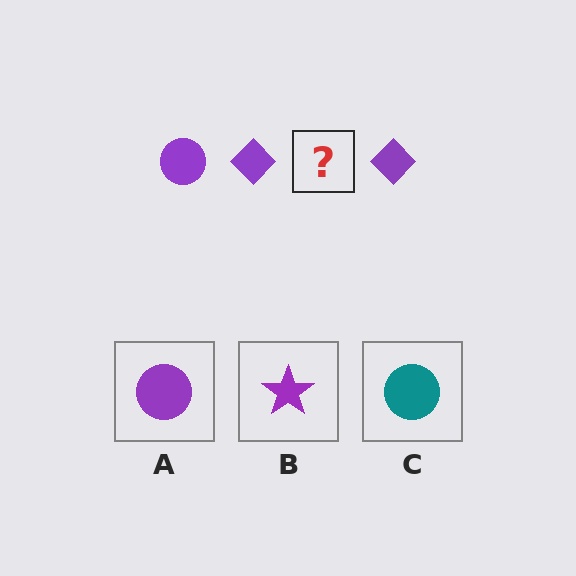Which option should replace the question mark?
Option A.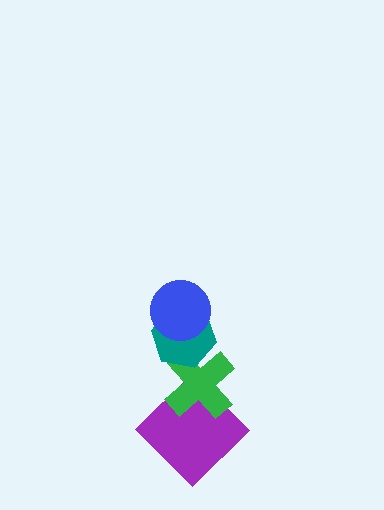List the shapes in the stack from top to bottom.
From top to bottom: the blue circle, the teal hexagon, the green cross, the purple diamond.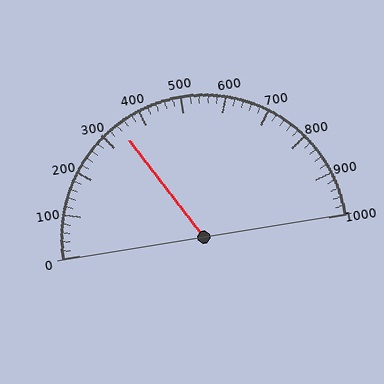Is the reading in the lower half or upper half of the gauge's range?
The reading is in the lower half of the range (0 to 1000).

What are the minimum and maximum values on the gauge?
The gauge ranges from 0 to 1000.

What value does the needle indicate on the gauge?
The needle indicates approximately 340.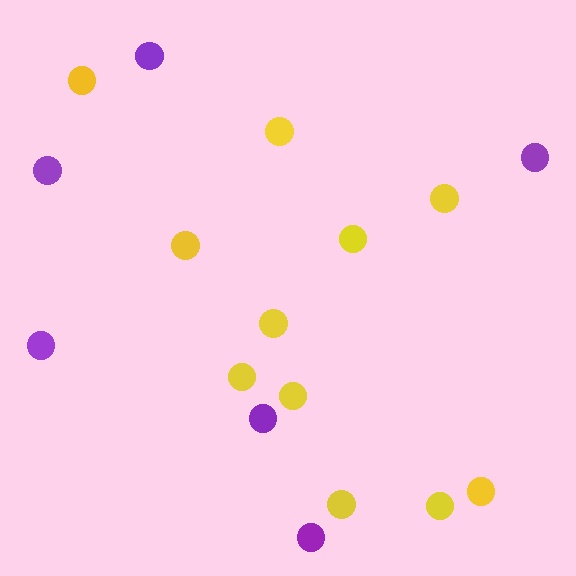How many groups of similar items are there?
There are 2 groups: one group of yellow circles (11) and one group of purple circles (6).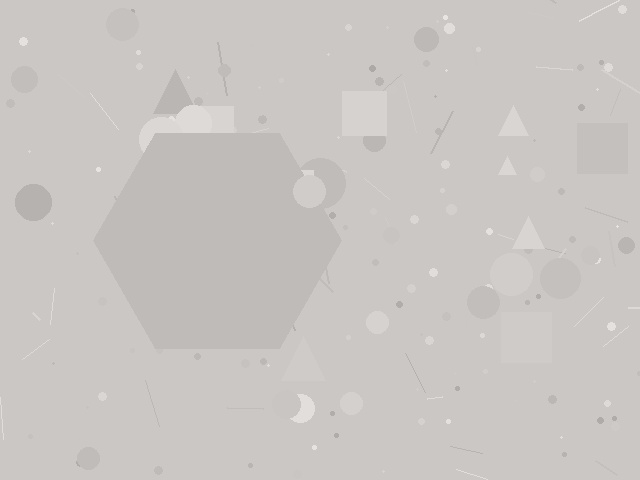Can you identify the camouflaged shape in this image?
The camouflaged shape is a hexagon.